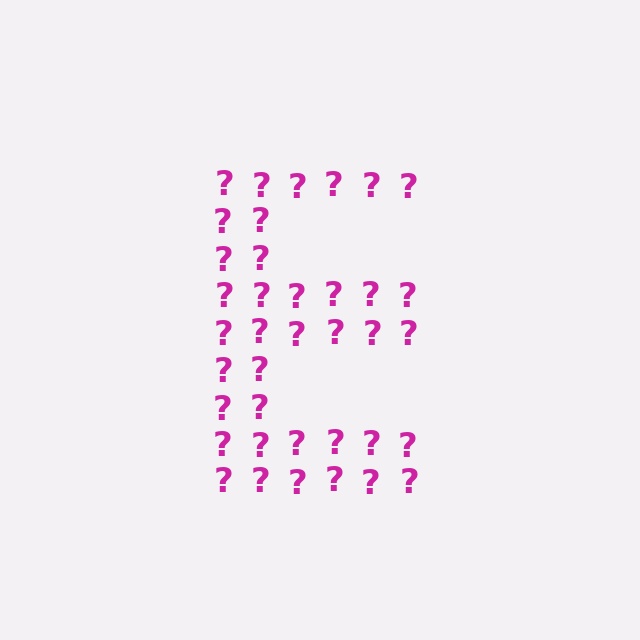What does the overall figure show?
The overall figure shows the letter E.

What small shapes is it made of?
It is made of small question marks.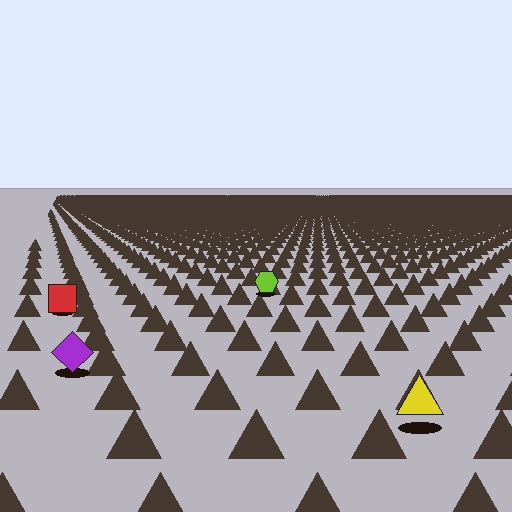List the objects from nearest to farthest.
From nearest to farthest: the yellow triangle, the purple diamond, the red square, the lime hexagon.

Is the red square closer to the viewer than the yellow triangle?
No. The yellow triangle is closer — you can tell from the texture gradient: the ground texture is coarser near it.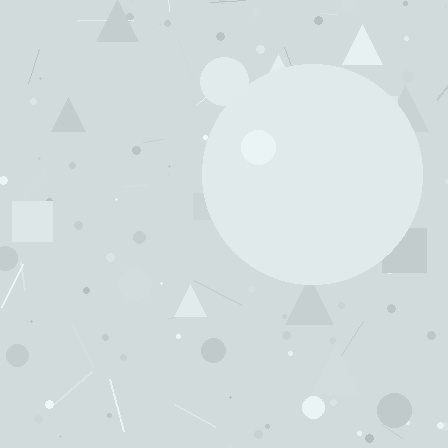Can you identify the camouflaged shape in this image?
The camouflaged shape is a circle.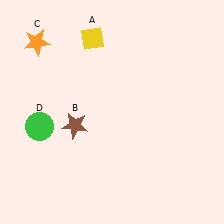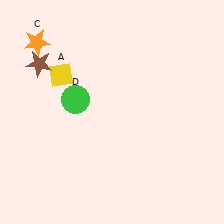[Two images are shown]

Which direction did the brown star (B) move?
The brown star (B) moved up.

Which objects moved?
The objects that moved are: the yellow diamond (A), the brown star (B), the green circle (D).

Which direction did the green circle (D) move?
The green circle (D) moved right.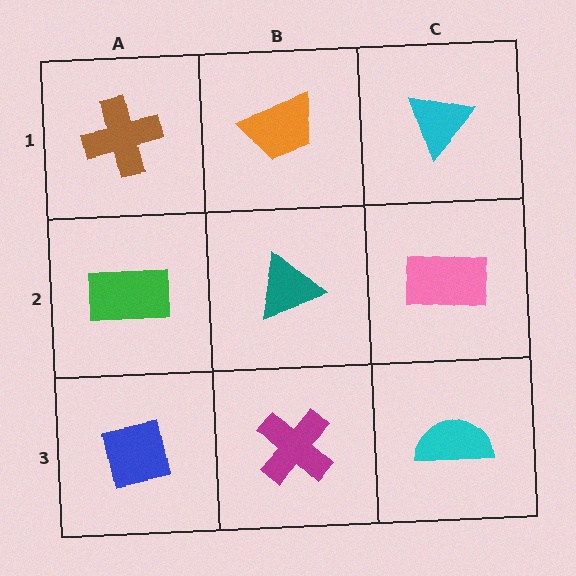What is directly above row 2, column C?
A cyan triangle.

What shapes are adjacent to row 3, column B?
A teal triangle (row 2, column B), a blue square (row 3, column A), a cyan semicircle (row 3, column C).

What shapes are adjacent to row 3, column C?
A pink rectangle (row 2, column C), a magenta cross (row 3, column B).